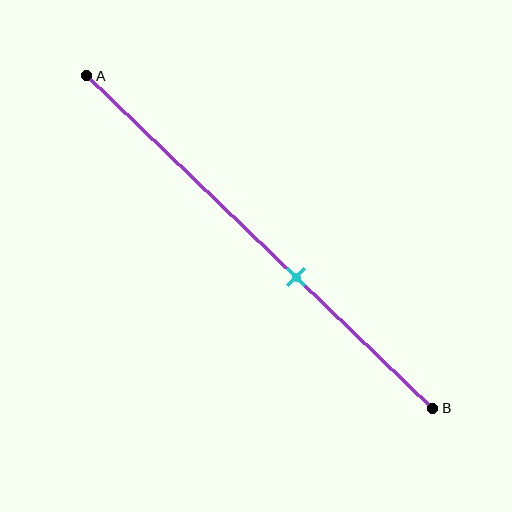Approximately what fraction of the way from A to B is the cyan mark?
The cyan mark is approximately 60% of the way from A to B.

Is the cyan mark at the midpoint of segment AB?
No, the mark is at about 60% from A, not at the 50% midpoint.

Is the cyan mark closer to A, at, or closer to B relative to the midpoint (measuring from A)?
The cyan mark is closer to point B than the midpoint of segment AB.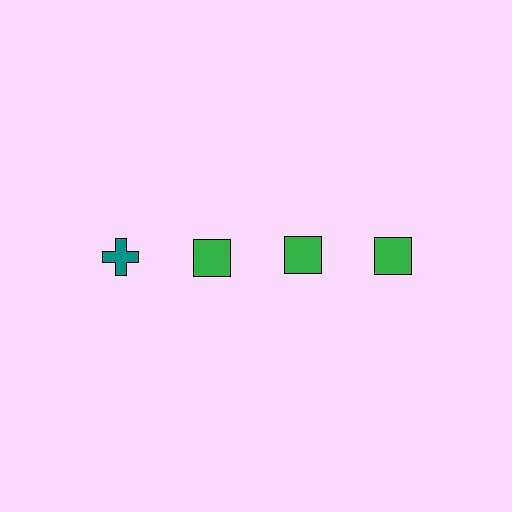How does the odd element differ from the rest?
It differs in both color (teal instead of green) and shape (cross instead of square).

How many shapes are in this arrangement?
There are 4 shapes arranged in a grid pattern.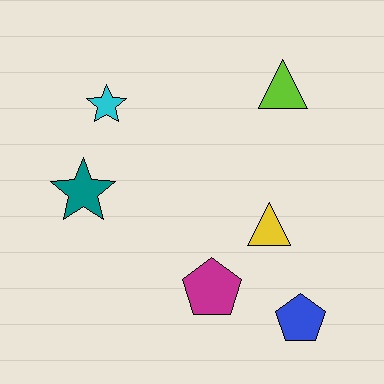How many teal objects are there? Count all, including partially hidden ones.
There is 1 teal object.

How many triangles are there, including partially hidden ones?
There are 2 triangles.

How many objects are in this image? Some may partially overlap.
There are 6 objects.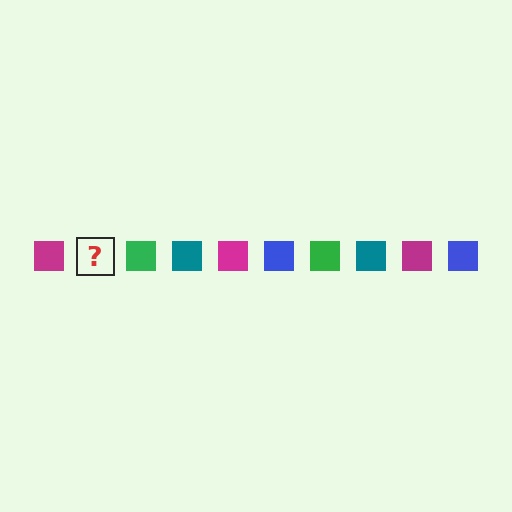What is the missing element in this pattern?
The missing element is a blue square.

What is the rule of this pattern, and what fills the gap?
The rule is that the pattern cycles through magenta, blue, green, teal squares. The gap should be filled with a blue square.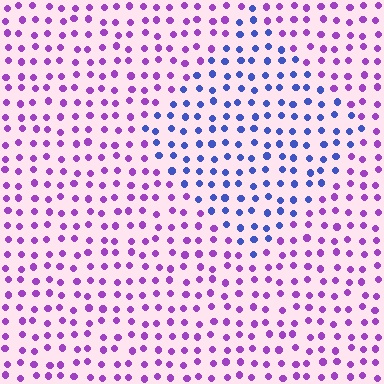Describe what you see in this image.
The image is filled with small purple elements in a uniform arrangement. A diamond-shaped region is visible where the elements are tinted to a slightly different hue, forming a subtle color boundary.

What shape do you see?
I see a diamond.